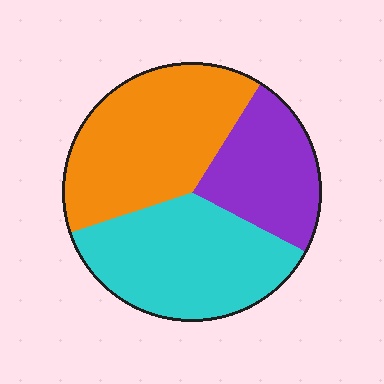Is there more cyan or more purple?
Cyan.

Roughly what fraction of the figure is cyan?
Cyan covers roughly 35% of the figure.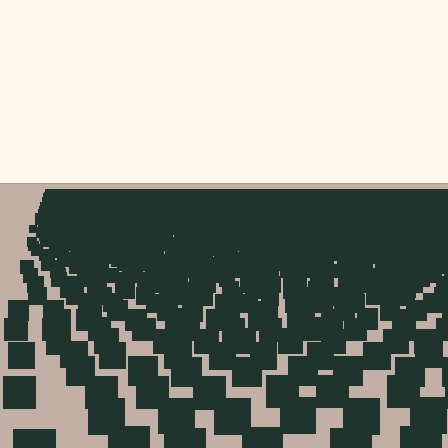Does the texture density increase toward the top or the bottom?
Density increases toward the top.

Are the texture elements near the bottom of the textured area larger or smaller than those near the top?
Larger. Near the bottom, elements are closer to the viewer and appear at a bigger on-screen size.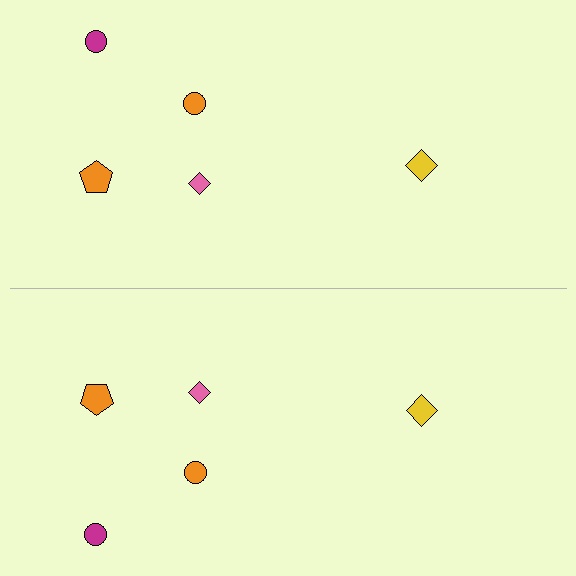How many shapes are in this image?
There are 10 shapes in this image.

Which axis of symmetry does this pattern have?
The pattern has a horizontal axis of symmetry running through the center of the image.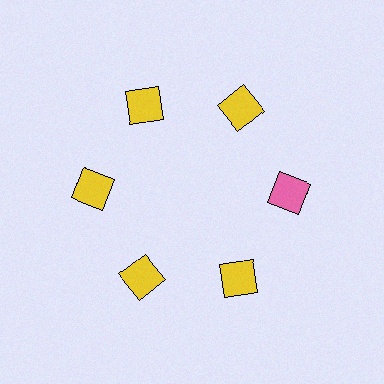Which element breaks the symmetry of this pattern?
The pink diamond at roughly the 3 o'clock position breaks the symmetry. All other shapes are yellow diamonds.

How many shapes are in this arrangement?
There are 6 shapes arranged in a ring pattern.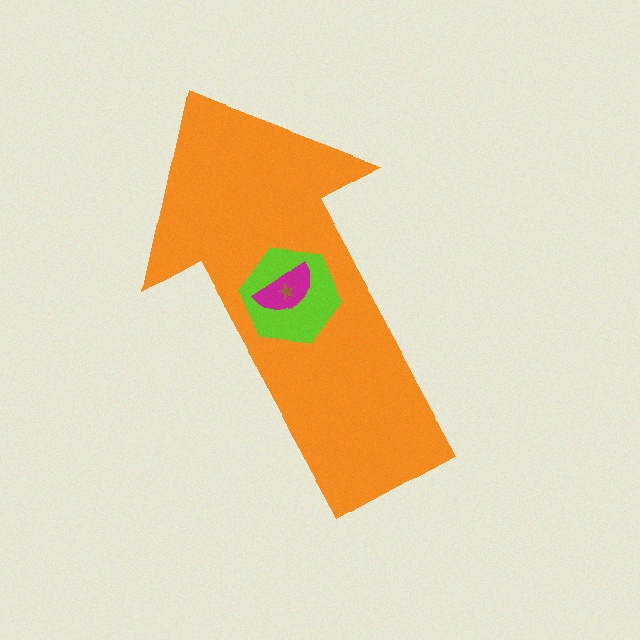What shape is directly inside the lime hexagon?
The magenta semicircle.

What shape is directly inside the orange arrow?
The lime hexagon.